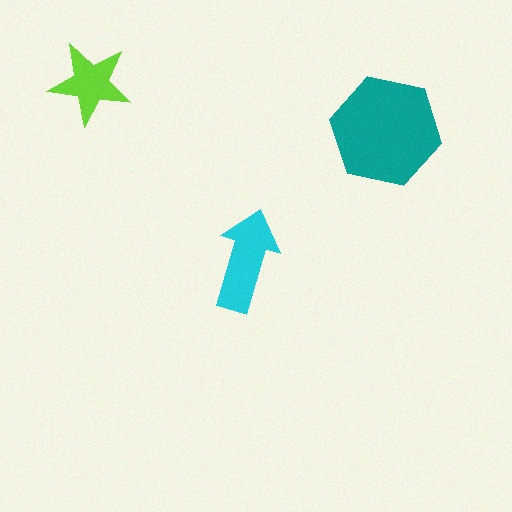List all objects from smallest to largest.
The lime star, the cyan arrow, the teal hexagon.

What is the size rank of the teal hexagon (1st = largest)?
1st.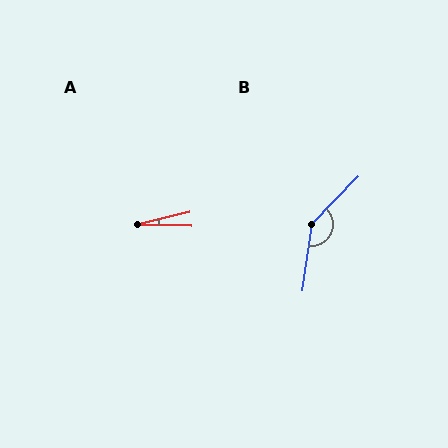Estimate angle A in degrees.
Approximately 15 degrees.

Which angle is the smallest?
A, at approximately 15 degrees.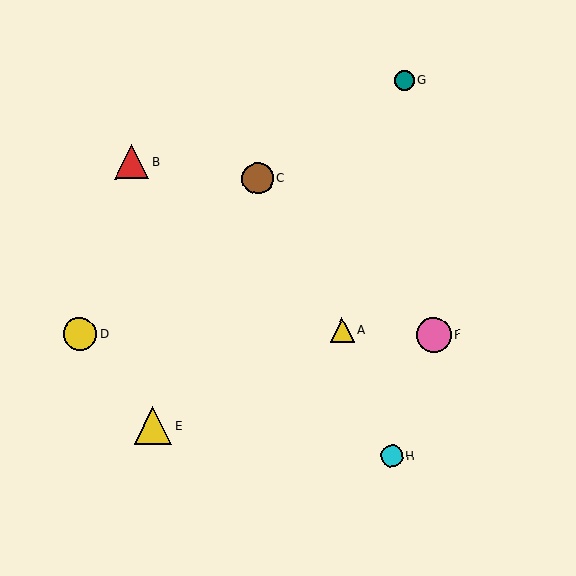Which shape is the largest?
The yellow triangle (labeled E) is the largest.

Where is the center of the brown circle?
The center of the brown circle is at (258, 178).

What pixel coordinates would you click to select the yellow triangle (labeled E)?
Click at (153, 426) to select the yellow triangle E.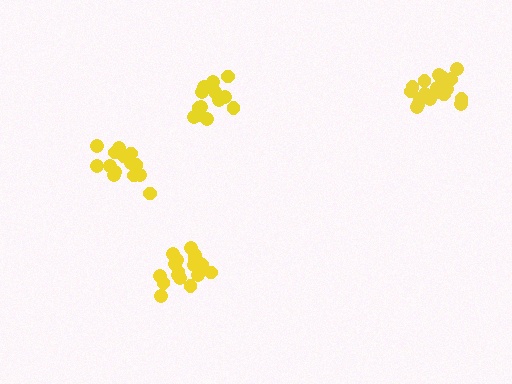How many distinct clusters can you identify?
There are 4 distinct clusters.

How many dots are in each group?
Group 1: 14 dots, Group 2: 18 dots, Group 3: 20 dots, Group 4: 14 dots (66 total).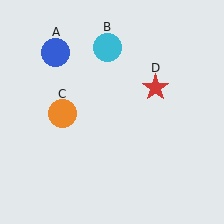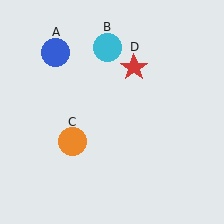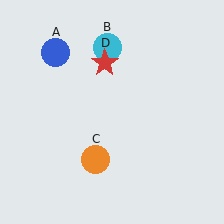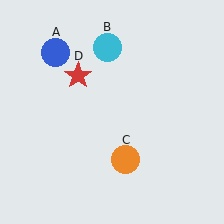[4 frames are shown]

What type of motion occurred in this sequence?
The orange circle (object C), red star (object D) rotated counterclockwise around the center of the scene.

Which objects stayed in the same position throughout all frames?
Blue circle (object A) and cyan circle (object B) remained stationary.